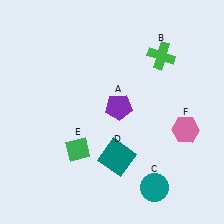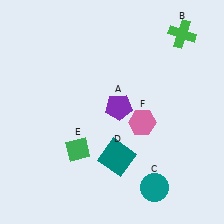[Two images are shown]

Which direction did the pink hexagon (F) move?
The pink hexagon (F) moved left.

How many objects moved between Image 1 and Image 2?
2 objects moved between the two images.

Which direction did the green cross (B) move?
The green cross (B) moved up.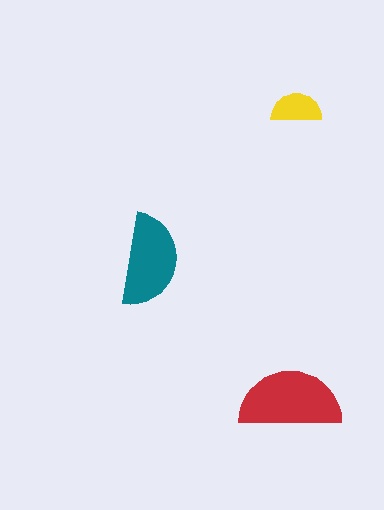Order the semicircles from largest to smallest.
the red one, the teal one, the yellow one.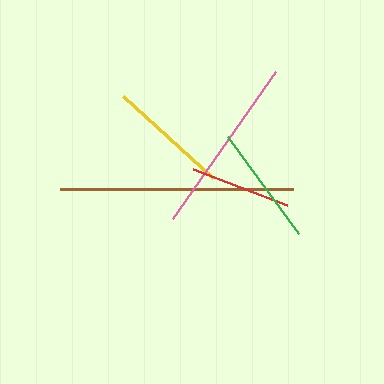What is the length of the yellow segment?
The yellow segment is approximately 122 pixels long.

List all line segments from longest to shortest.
From longest to shortest: brown, pink, yellow, green, red.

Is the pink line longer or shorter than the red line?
The pink line is longer than the red line.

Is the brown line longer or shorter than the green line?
The brown line is longer than the green line.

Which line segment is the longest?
The brown line is the longest at approximately 232 pixels.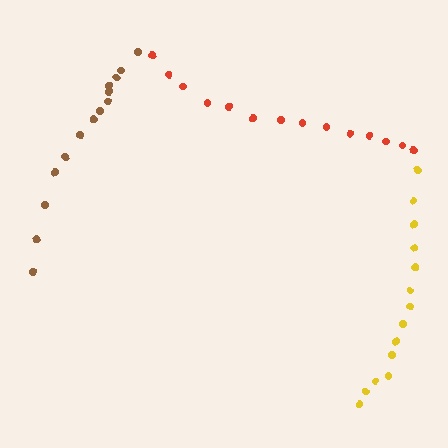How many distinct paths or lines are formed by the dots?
There are 3 distinct paths.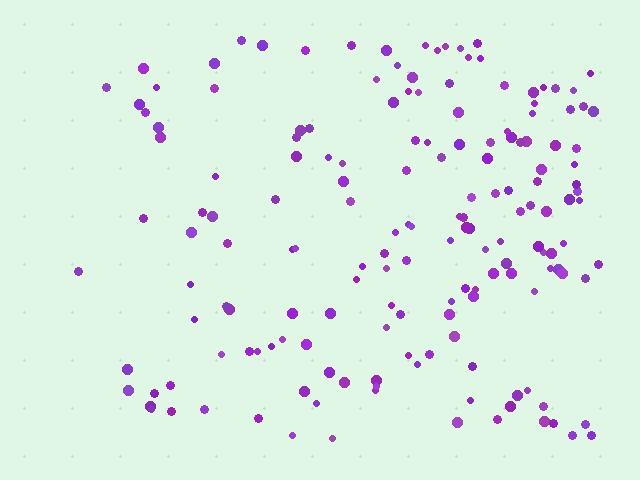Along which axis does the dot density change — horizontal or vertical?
Horizontal.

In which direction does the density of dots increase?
From left to right, with the right side densest.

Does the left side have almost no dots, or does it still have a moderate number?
Still a moderate number, just noticeably fewer than the right.